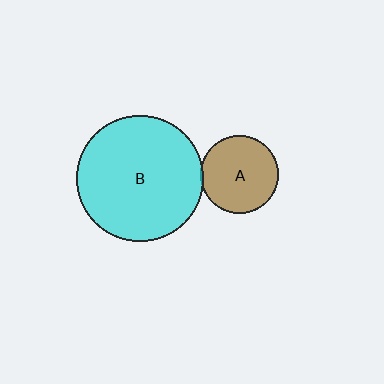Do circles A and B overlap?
Yes.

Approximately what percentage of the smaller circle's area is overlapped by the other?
Approximately 5%.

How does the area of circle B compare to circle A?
Approximately 2.7 times.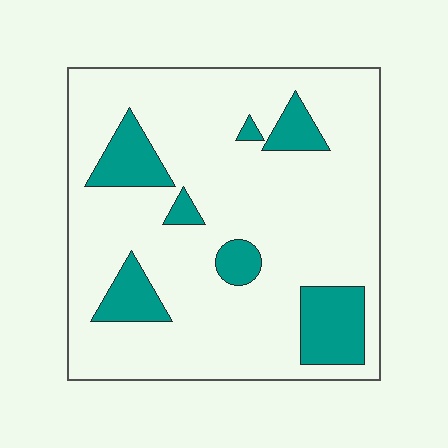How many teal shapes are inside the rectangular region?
7.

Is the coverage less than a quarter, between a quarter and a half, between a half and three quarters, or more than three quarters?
Less than a quarter.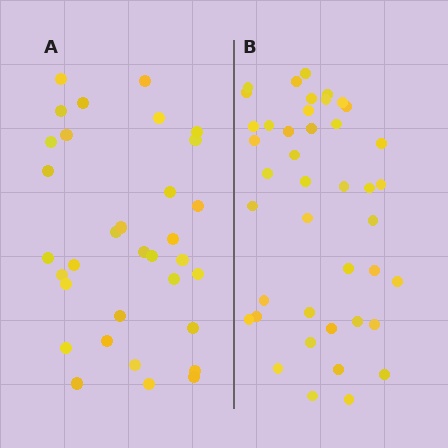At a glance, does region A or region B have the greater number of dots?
Region B (the right region) has more dots.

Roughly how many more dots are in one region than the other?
Region B has roughly 8 or so more dots than region A.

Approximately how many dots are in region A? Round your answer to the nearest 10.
About 30 dots. (The exact count is 33, which rounds to 30.)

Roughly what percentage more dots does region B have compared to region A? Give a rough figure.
About 25% more.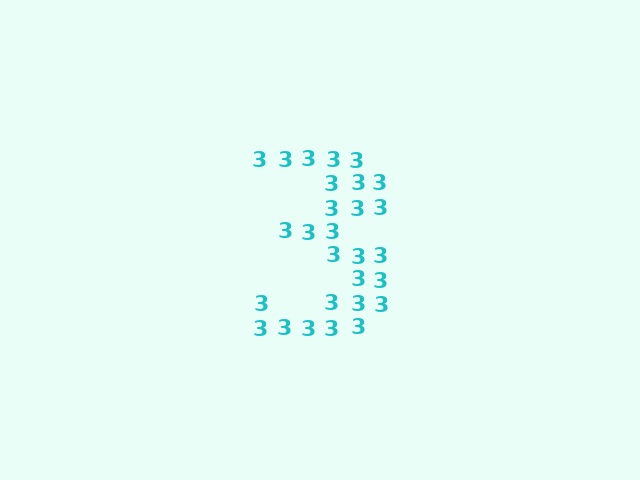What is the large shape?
The large shape is the digit 3.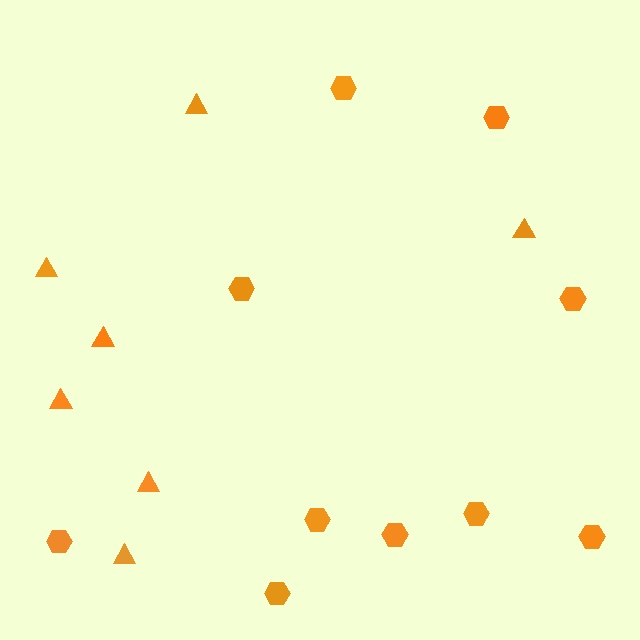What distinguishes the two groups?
There are 2 groups: one group of triangles (7) and one group of hexagons (10).